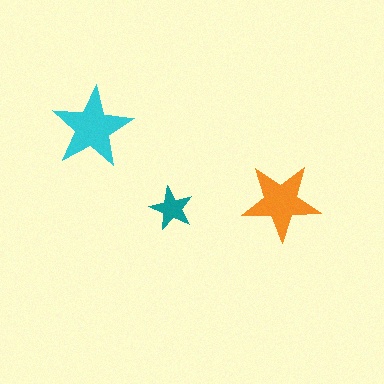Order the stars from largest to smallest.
the cyan one, the orange one, the teal one.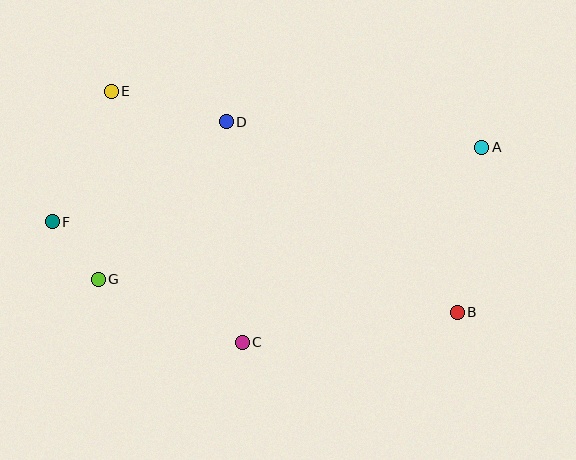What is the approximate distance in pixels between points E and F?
The distance between E and F is approximately 143 pixels.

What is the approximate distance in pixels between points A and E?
The distance between A and E is approximately 375 pixels.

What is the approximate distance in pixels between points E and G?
The distance between E and G is approximately 188 pixels.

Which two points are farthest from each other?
Points A and F are farthest from each other.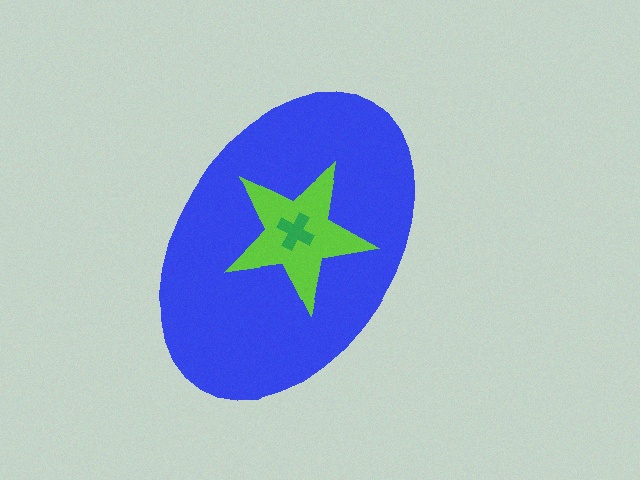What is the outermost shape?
The blue ellipse.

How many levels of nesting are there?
3.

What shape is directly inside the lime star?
The green cross.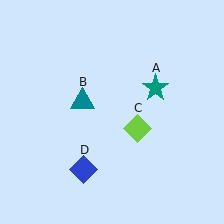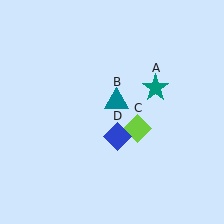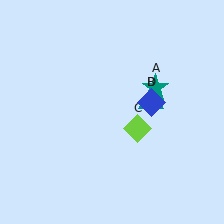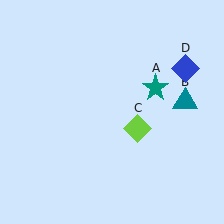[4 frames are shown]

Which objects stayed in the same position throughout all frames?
Teal star (object A) and lime diamond (object C) remained stationary.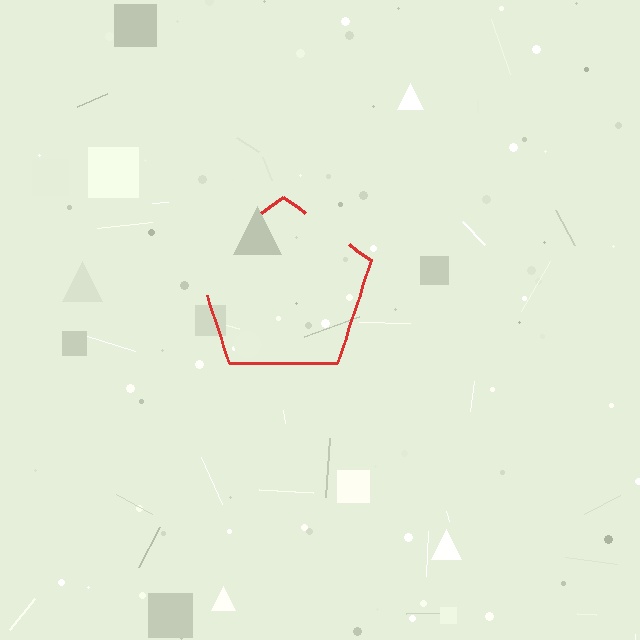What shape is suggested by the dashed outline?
The dashed outline suggests a pentagon.